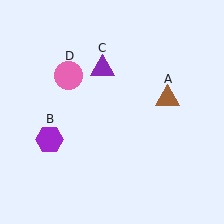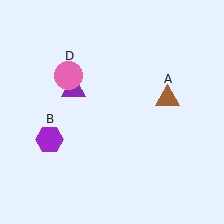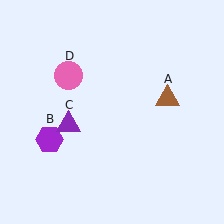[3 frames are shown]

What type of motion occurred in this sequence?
The purple triangle (object C) rotated counterclockwise around the center of the scene.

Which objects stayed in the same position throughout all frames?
Brown triangle (object A) and purple hexagon (object B) and pink circle (object D) remained stationary.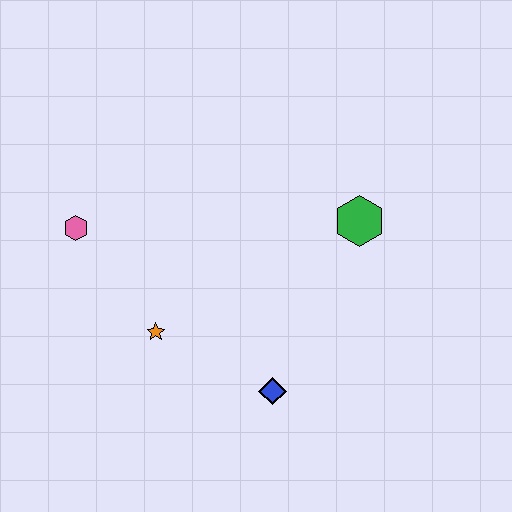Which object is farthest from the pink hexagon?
The green hexagon is farthest from the pink hexagon.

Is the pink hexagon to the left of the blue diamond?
Yes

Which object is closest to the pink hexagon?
The orange star is closest to the pink hexagon.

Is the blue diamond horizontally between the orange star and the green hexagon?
Yes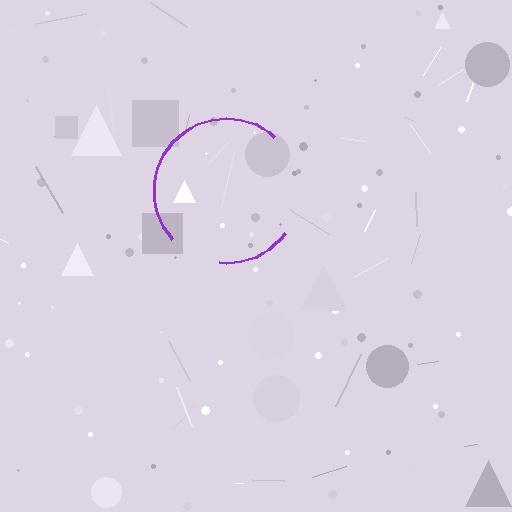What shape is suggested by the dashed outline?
The dashed outline suggests a circle.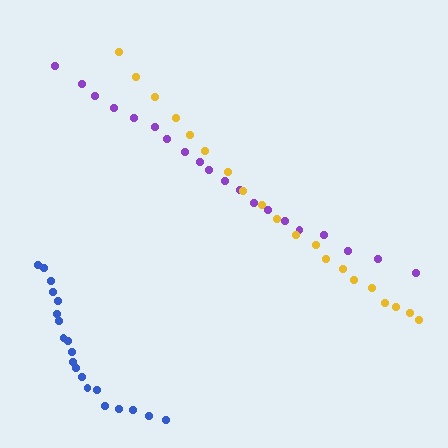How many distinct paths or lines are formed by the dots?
There are 3 distinct paths.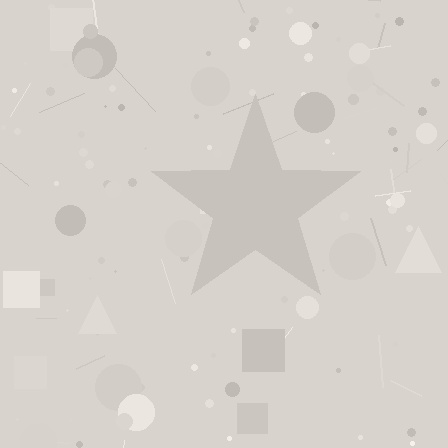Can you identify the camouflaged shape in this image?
The camouflaged shape is a star.